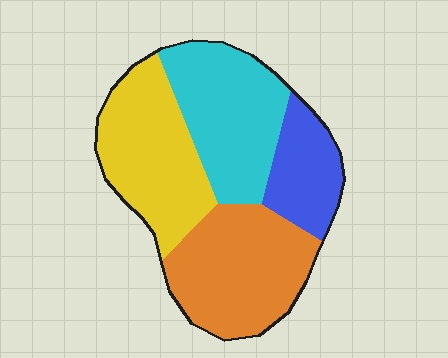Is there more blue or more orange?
Orange.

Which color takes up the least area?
Blue, at roughly 15%.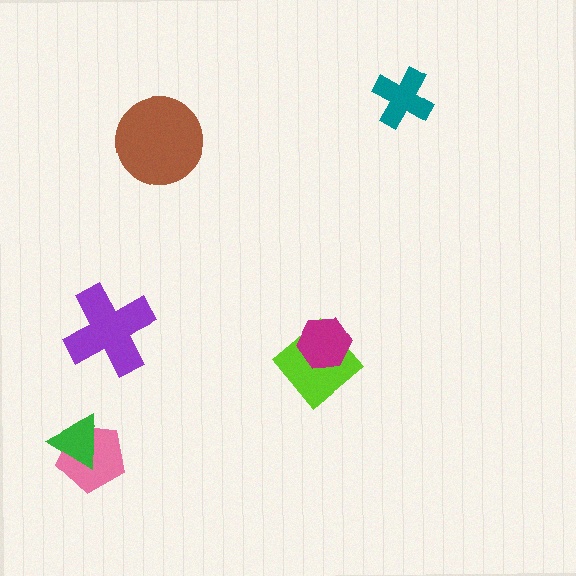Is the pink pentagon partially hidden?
Yes, it is partially covered by another shape.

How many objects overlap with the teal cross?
0 objects overlap with the teal cross.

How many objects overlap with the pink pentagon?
1 object overlaps with the pink pentagon.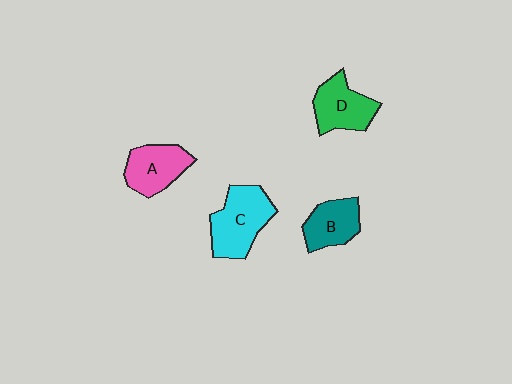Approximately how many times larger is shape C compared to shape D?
Approximately 1.3 times.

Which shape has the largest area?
Shape C (cyan).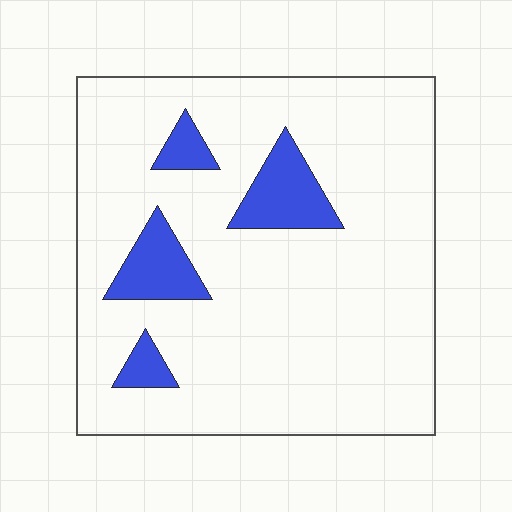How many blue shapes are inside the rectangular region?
4.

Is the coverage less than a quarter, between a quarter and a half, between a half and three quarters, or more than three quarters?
Less than a quarter.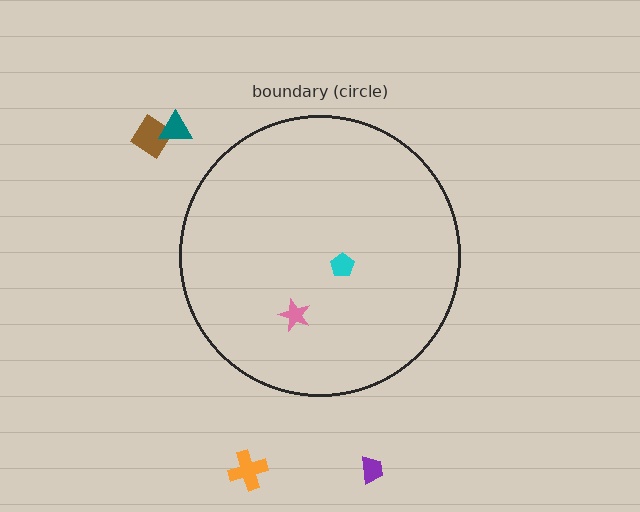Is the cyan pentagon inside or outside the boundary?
Inside.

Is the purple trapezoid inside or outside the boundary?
Outside.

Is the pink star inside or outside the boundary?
Inside.